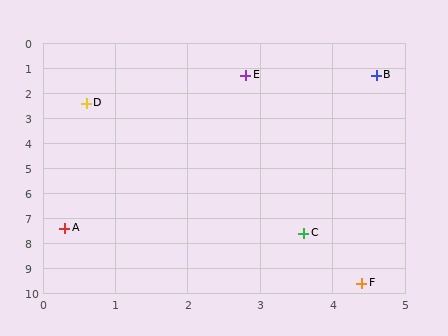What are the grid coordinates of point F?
Point F is at approximately (4.4, 9.6).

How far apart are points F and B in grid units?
Points F and B are about 8.3 grid units apart.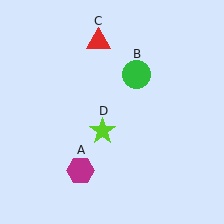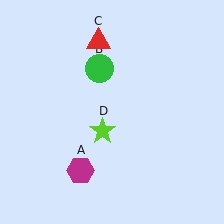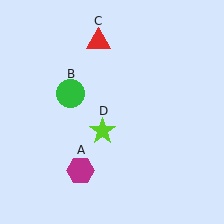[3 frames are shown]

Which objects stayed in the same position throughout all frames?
Magenta hexagon (object A) and red triangle (object C) and lime star (object D) remained stationary.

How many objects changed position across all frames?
1 object changed position: green circle (object B).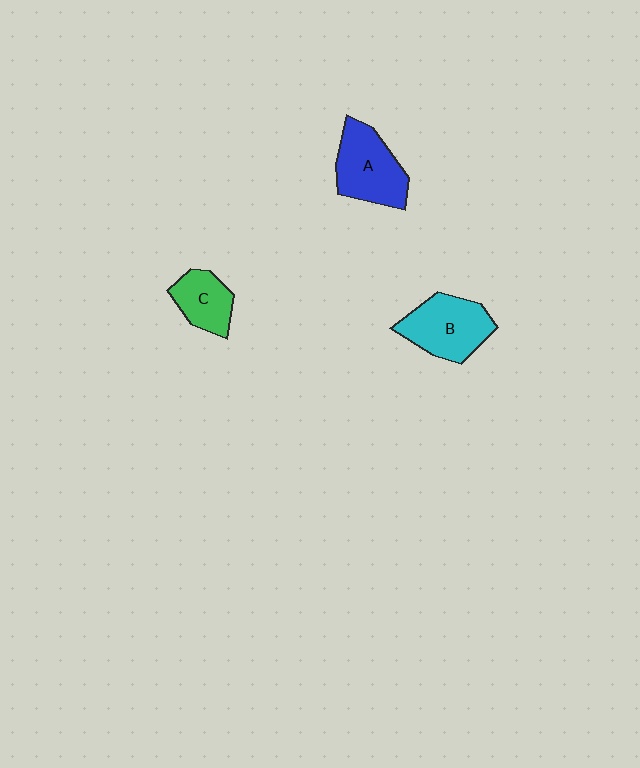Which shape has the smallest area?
Shape C (green).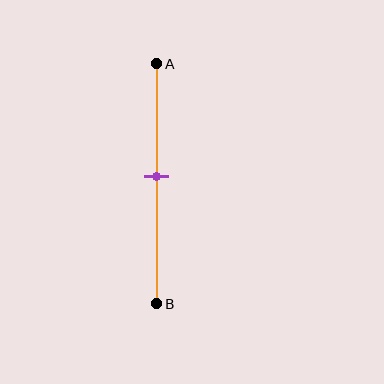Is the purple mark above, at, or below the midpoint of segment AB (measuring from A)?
The purple mark is above the midpoint of segment AB.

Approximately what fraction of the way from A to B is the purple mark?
The purple mark is approximately 45% of the way from A to B.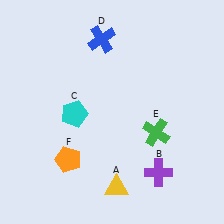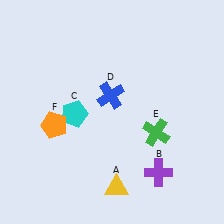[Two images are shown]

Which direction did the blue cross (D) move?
The blue cross (D) moved down.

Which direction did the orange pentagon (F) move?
The orange pentagon (F) moved up.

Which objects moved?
The objects that moved are: the blue cross (D), the orange pentagon (F).